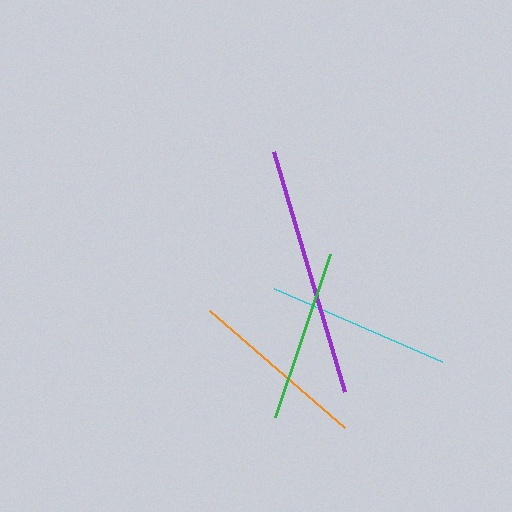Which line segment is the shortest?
The green line is the shortest at approximately 172 pixels.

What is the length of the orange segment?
The orange segment is approximately 178 pixels long.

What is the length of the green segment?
The green segment is approximately 172 pixels long.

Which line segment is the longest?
The purple line is the longest at approximately 250 pixels.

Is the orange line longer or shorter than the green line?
The orange line is longer than the green line.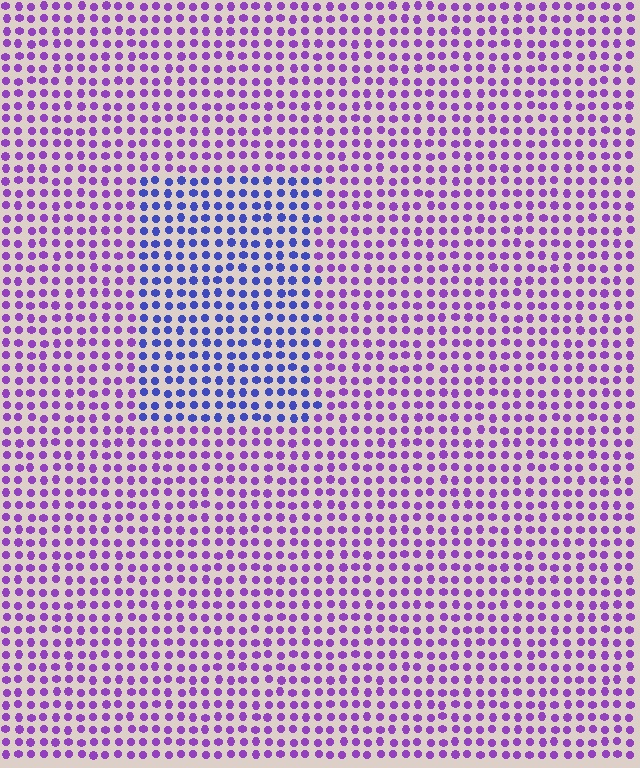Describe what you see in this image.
The image is filled with small purple elements in a uniform arrangement. A rectangle-shaped region is visible where the elements are tinted to a slightly different hue, forming a subtle color boundary.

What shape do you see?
I see a rectangle.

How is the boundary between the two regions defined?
The boundary is defined purely by a slight shift in hue (about 43 degrees). Spacing, size, and orientation are identical on both sides.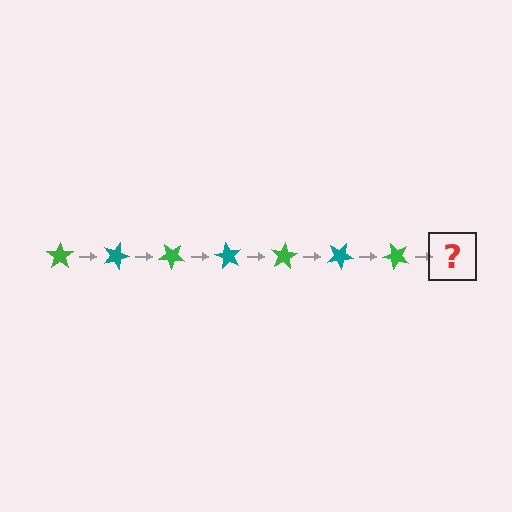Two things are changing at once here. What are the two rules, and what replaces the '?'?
The two rules are that it rotates 20 degrees each step and the color cycles through green and teal. The '?' should be a teal star, rotated 140 degrees from the start.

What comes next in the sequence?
The next element should be a teal star, rotated 140 degrees from the start.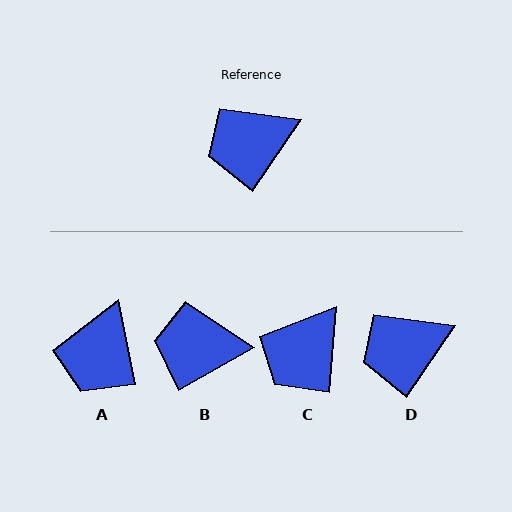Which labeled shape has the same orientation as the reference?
D.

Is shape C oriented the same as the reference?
No, it is off by about 30 degrees.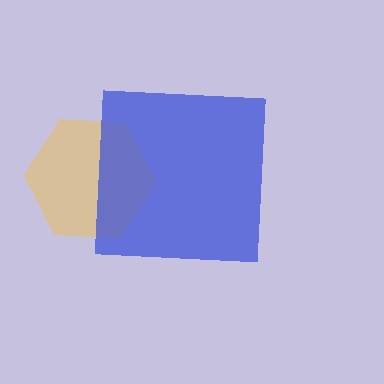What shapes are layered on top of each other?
The layered shapes are: a yellow hexagon, a blue square.